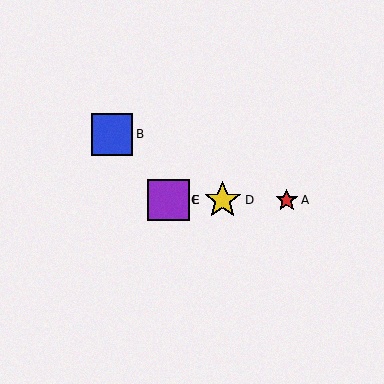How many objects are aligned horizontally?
4 objects (A, C, D, E) are aligned horizontally.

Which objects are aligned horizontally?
Objects A, C, D, E are aligned horizontally.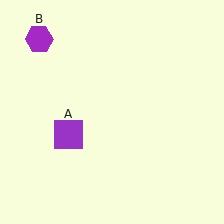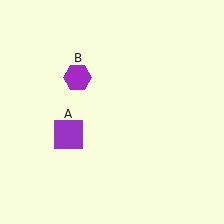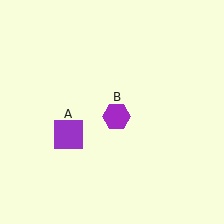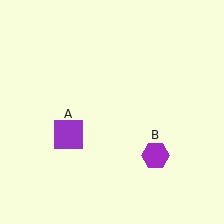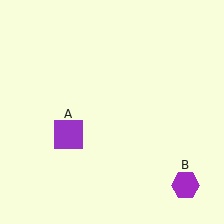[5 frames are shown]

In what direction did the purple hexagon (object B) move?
The purple hexagon (object B) moved down and to the right.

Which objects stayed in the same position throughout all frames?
Purple square (object A) remained stationary.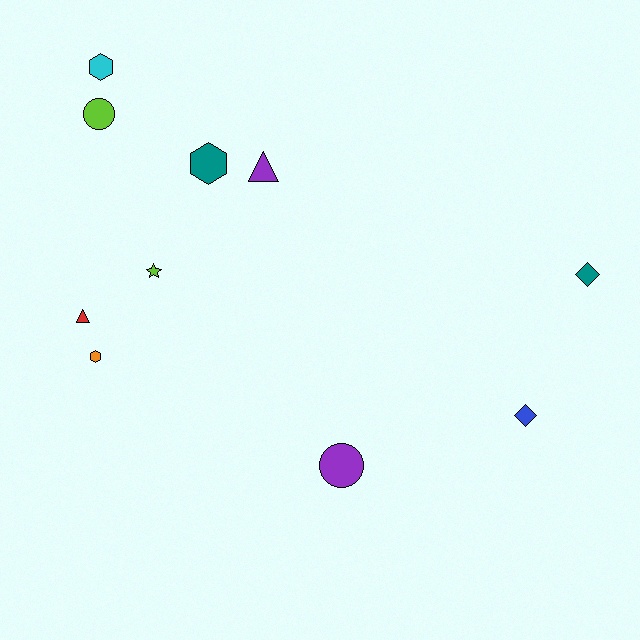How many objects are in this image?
There are 10 objects.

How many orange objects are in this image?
There is 1 orange object.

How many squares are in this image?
There are no squares.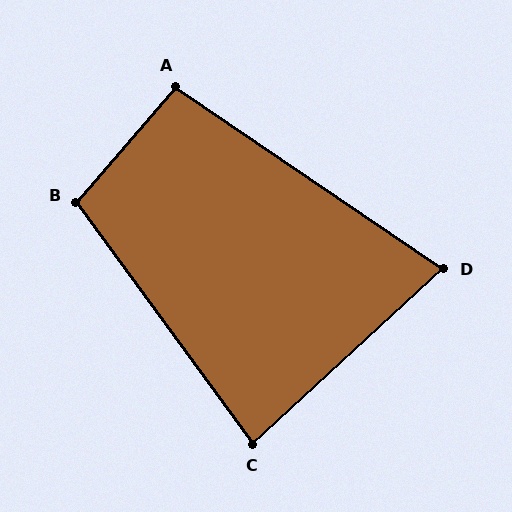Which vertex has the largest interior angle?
B, at approximately 103 degrees.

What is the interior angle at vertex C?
Approximately 84 degrees (acute).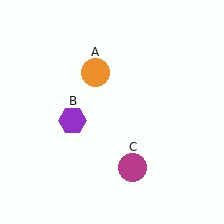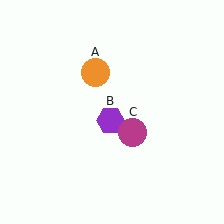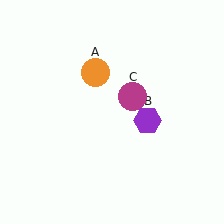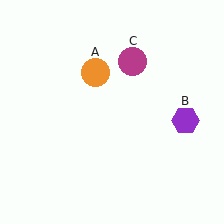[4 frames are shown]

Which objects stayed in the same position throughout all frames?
Orange circle (object A) remained stationary.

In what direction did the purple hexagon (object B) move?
The purple hexagon (object B) moved right.